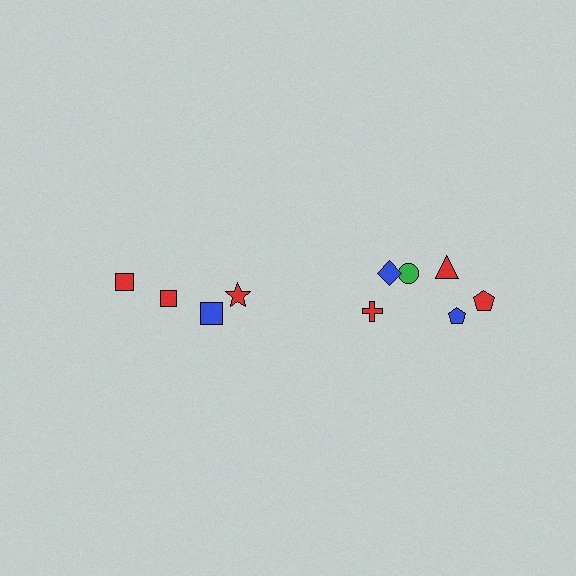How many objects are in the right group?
There are 6 objects.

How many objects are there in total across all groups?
There are 10 objects.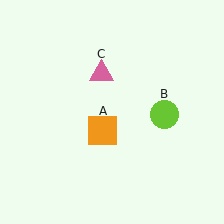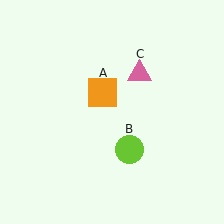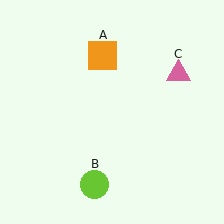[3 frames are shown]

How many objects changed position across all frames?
3 objects changed position: orange square (object A), lime circle (object B), pink triangle (object C).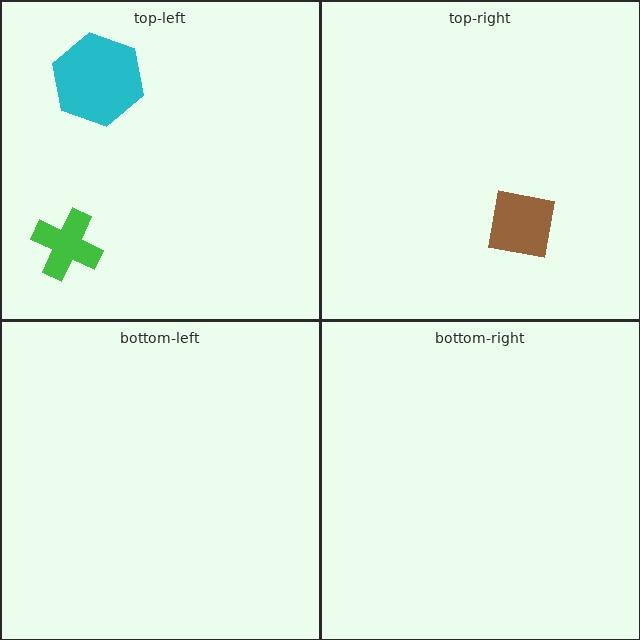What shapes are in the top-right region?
The brown square.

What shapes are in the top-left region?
The green cross, the cyan hexagon.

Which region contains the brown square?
The top-right region.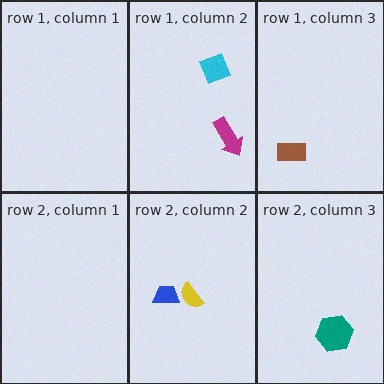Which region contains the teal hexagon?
The row 2, column 3 region.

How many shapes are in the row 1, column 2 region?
2.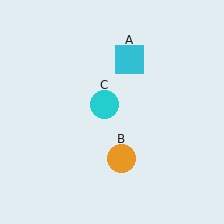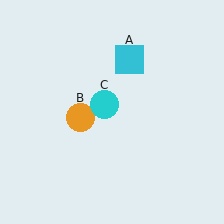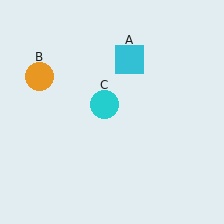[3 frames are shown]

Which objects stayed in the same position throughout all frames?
Cyan square (object A) and cyan circle (object C) remained stationary.